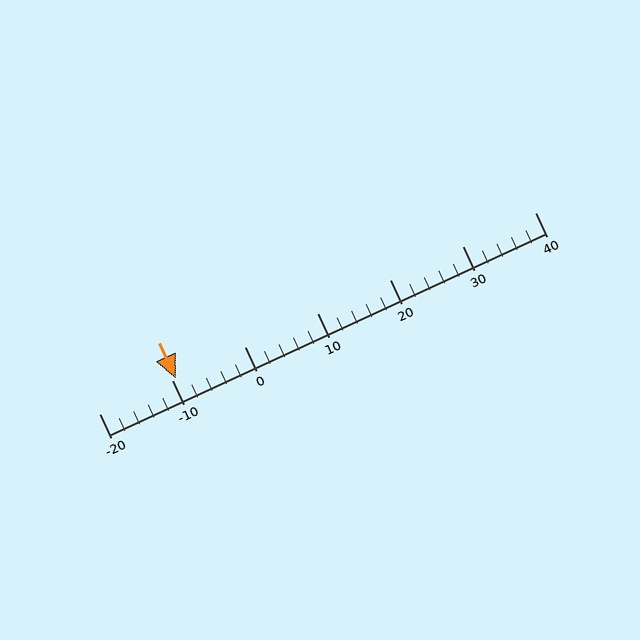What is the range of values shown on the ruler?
The ruler shows values from -20 to 40.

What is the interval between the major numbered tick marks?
The major tick marks are spaced 10 units apart.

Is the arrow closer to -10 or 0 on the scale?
The arrow is closer to -10.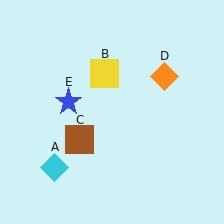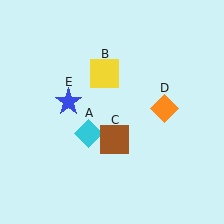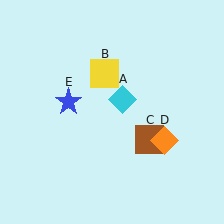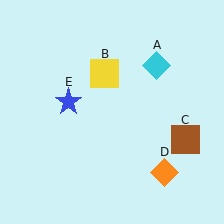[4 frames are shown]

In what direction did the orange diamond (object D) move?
The orange diamond (object D) moved down.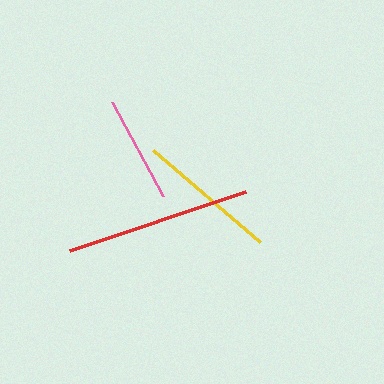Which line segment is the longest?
The red line is the longest at approximately 186 pixels.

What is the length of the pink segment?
The pink segment is approximately 107 pixels long.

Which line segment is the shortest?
The pink line is the shortest at approximately 107 pixels.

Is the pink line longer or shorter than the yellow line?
The yellow line is longer than the pink line.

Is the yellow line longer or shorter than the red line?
The red line is longer than the yellow line.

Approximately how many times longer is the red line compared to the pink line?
The red line is approximately 1.7 times the length of the pink line.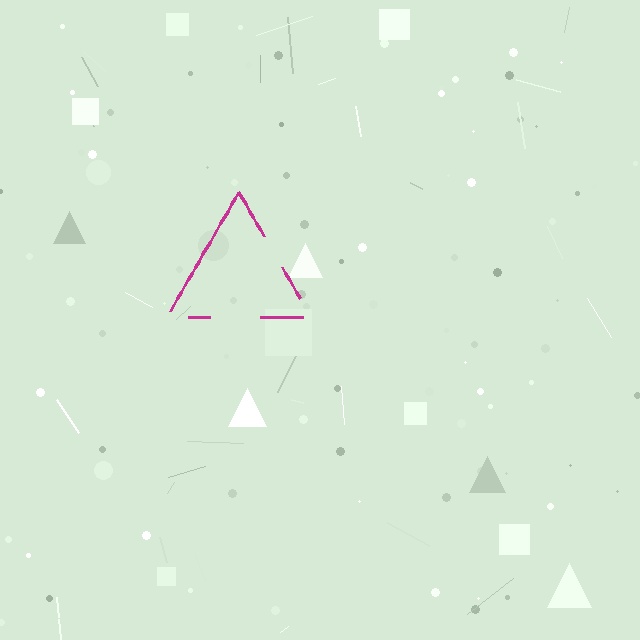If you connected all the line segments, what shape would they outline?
They would outline a triangle.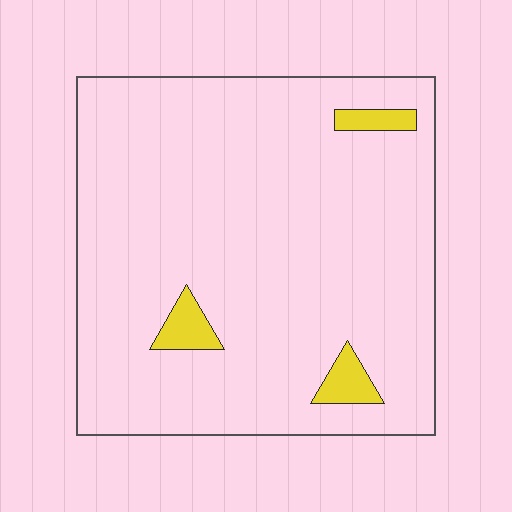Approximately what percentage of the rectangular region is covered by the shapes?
Approximately 5%.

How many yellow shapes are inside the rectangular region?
3.